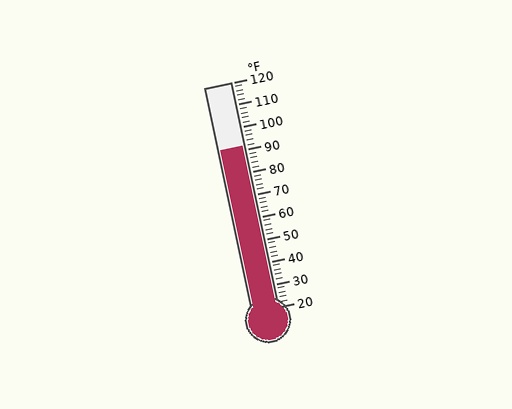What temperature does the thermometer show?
The thermometer shows approximately 92°F.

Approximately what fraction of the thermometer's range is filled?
The thermometer is filled to approximately 70% of its range.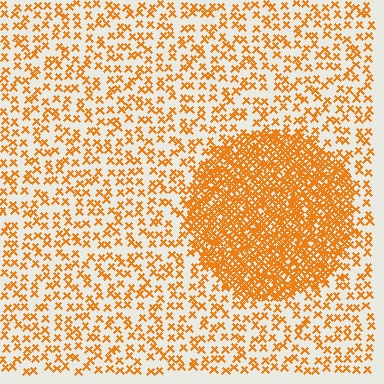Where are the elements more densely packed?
The elements are more densely packed inside the circle boundary.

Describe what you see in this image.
The image contains small orange elements arranged at two different densities. A circle-shaped region is visible where the elements are more densely packed than the surrounding area.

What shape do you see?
I see a circle.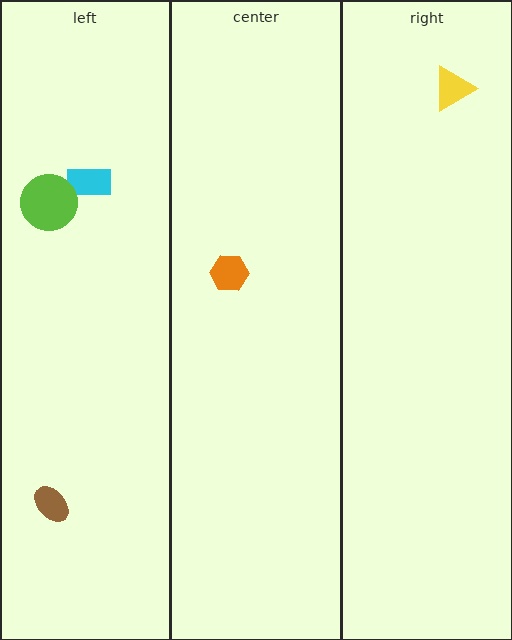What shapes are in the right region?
The yellow triangle.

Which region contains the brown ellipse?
The left region.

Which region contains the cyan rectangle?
The left region.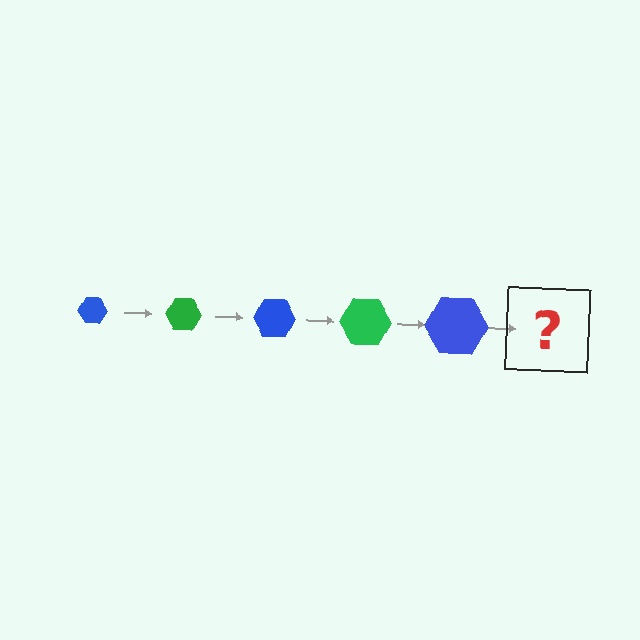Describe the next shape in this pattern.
It should be a green hexagon, larger than the previous one.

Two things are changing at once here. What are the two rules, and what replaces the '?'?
The two rules are that the hexagon grows larger each step and the color cycles through blue and green. The '?' should be a green hexagon, larger than the previous one.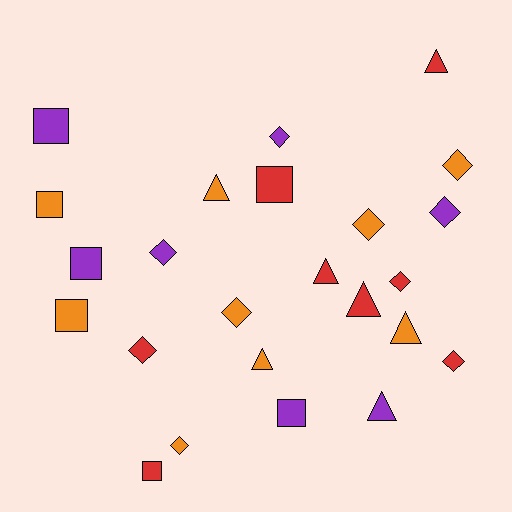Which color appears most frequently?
Orange, with 9 objects.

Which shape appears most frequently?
Diamond, with 10 objects.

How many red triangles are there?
There are 3 red triangles.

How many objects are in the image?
There are 24 objects.